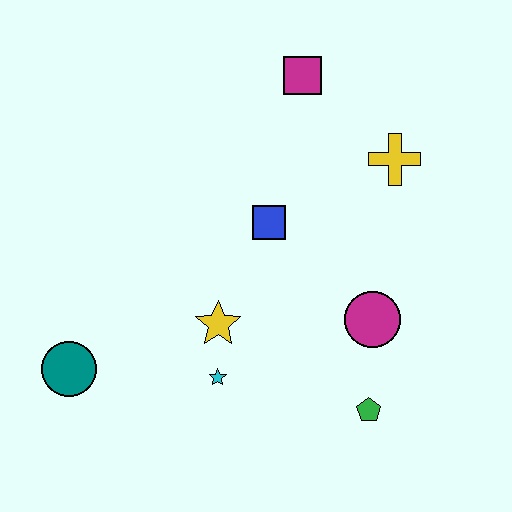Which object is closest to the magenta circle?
The green pentagon is closest to the magenta circle.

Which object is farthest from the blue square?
The teal circle is farthest from the blue square.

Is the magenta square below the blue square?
No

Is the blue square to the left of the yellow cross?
Yes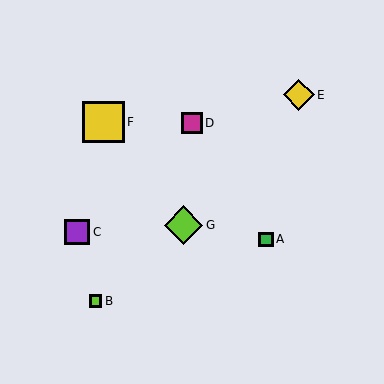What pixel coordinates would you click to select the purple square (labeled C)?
Click at (77, 232) to select the purple square C.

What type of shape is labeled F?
Shape F is a yellow square.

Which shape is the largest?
The yellow square (labeled F) is the largest.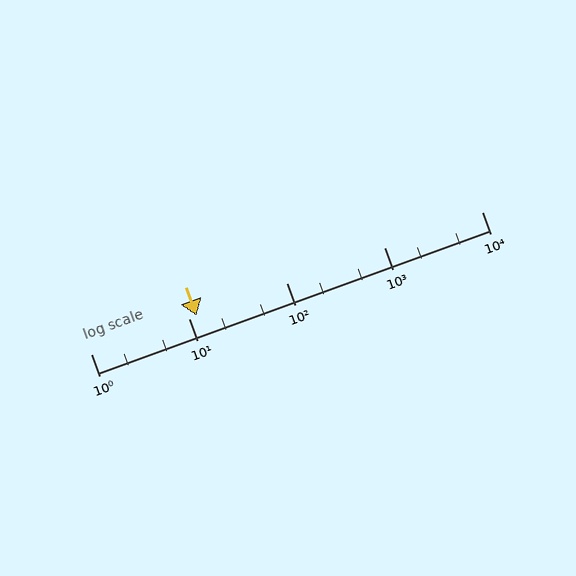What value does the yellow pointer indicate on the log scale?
The pointer indicates approximately 12.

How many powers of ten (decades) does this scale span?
The scale spans 4 decades, from 1 to 10000.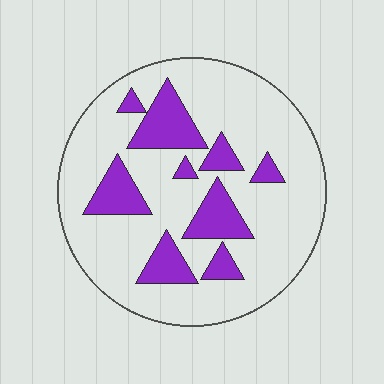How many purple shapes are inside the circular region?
9.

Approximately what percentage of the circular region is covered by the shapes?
Approximately 20%.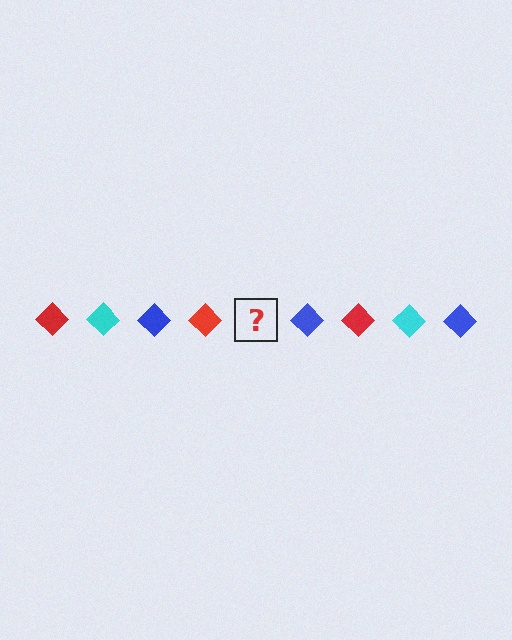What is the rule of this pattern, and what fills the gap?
The rule is that the pattern cycles through red, cyan, blue diamonds. The gap should be filled with a cyan diamond.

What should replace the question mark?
The question mark should be replaced with a cyan diamond.